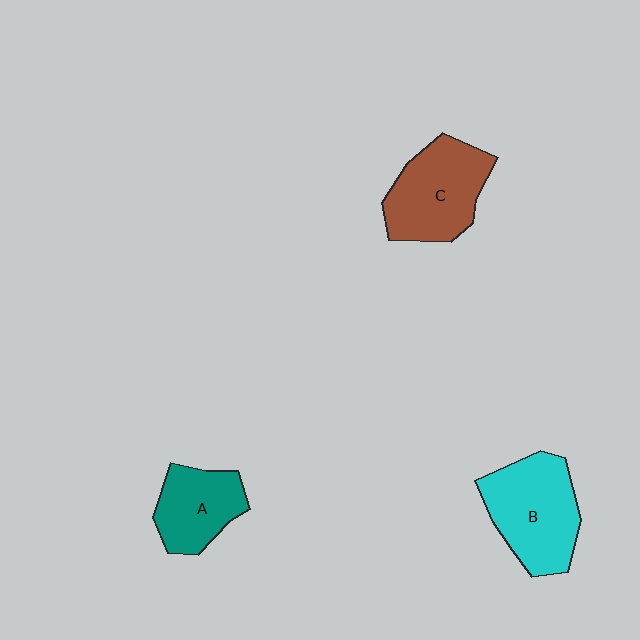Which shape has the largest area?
Shape B (cyan).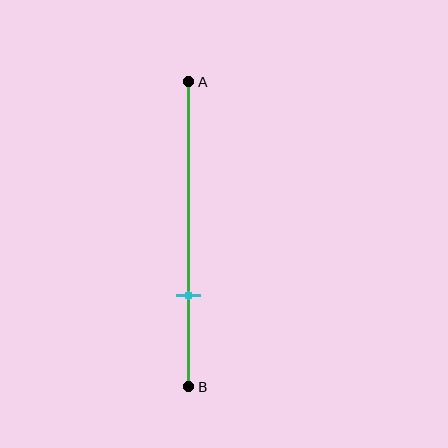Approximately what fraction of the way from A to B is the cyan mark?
The cyan mark is approximately 70% of the way from A to B.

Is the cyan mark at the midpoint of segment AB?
No, the mark is at about 70% from A, not at the 50% midpoint.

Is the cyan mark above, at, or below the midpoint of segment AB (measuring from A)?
The cyan mark is below the midpoint of segment AB.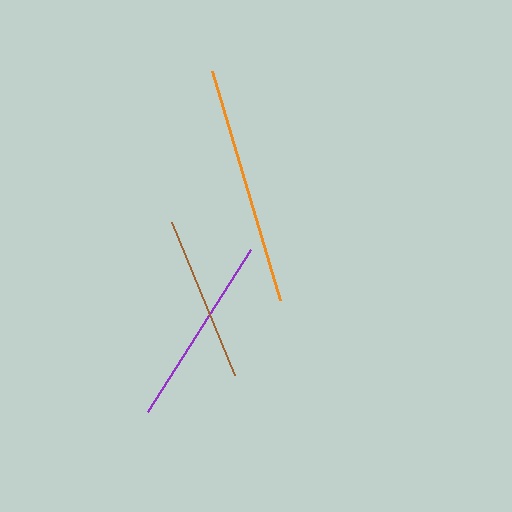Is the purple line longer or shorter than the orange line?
The orange line is longer than the purple line.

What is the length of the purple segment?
The purple segment is approximately 191 pixels long.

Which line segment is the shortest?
The brown line is the shortest at approximately 165 pixels.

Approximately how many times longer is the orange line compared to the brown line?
The orange line is approximately 1.4 times the length of the brown line.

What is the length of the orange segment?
The orange segment is approximately 238 pixels long.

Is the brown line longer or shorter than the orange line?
The orange line is longer than the brown line.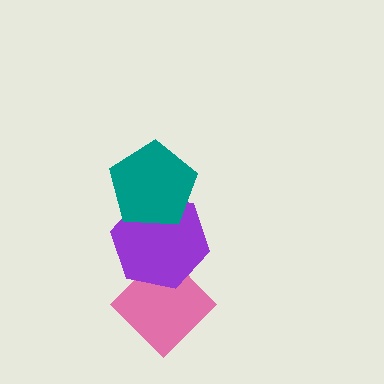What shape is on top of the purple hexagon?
The teal pentagon is on top of the purple hexagon.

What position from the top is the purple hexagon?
The purple hexagon is 2nd from the top.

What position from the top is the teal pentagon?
The teal pentagon is 1st from the top.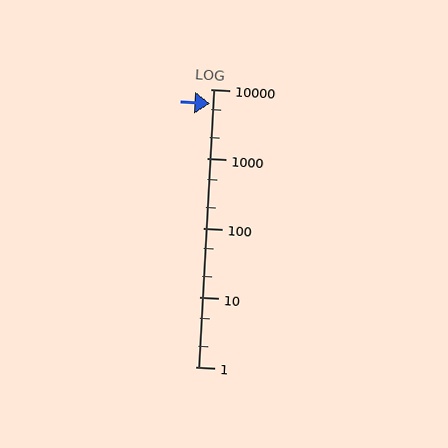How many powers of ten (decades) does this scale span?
The scale spans 4 decades, from 1 to 10000.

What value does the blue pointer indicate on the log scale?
The pointer indicates approximately 6200.